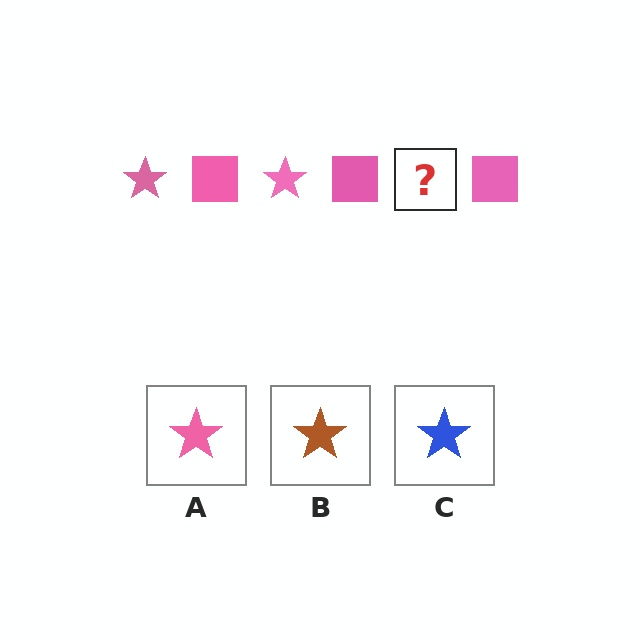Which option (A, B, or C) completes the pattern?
A.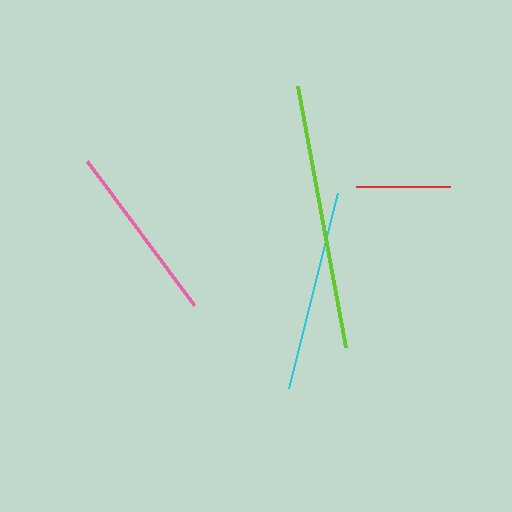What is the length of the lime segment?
The lime segment is approximately 265 pixels long.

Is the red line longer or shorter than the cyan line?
The cyan line is longer than the red line.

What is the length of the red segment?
The red segment is approximately 94 pixels long.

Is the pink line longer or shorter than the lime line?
The lime line is longer than the pink line.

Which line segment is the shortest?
The red line is the shortest at approximately 94 pixels.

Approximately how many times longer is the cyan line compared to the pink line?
The cyan line is approximately 1.1 times the length of the pink line.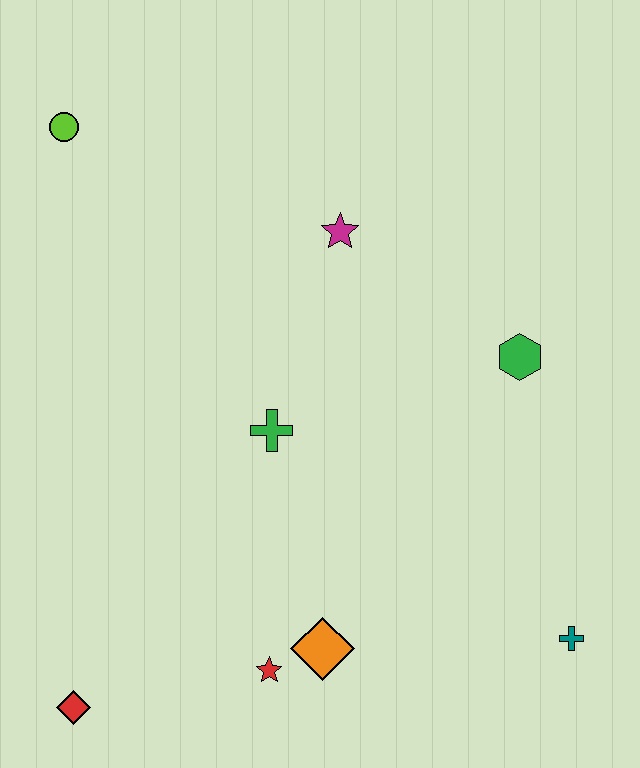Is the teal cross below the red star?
No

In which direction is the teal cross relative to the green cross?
The teal cross is to the right of the green cross.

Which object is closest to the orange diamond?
The red star is closest to the orange diamond.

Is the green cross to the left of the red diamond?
No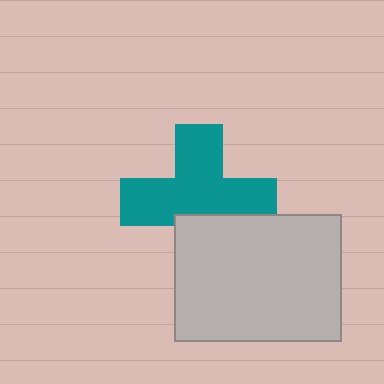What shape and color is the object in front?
The object in front is a light gray rectangle.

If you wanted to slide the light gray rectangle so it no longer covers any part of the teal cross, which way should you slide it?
Slide it down — that is the most direct way to separate the two shapes.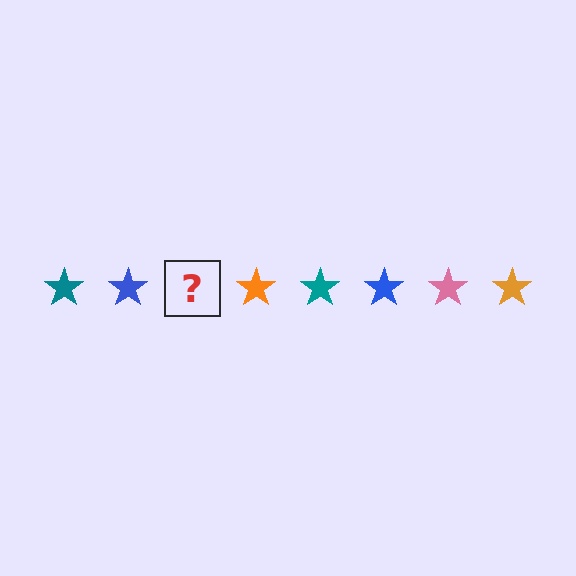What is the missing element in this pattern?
The missing element is a pink star.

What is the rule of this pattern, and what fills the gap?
The rule is that the pattern cycles through teal, blue, pink, orange stars. The gap should be filled with a pink star.